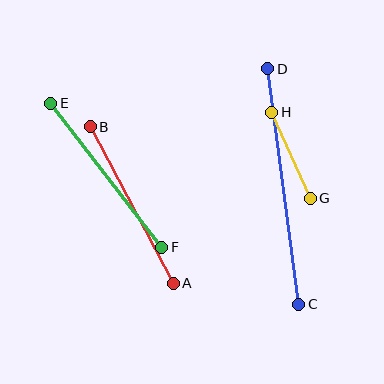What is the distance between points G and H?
The distance is approximately 94 pixels.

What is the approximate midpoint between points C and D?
The midpoint is at approximately (283, 186) pixels.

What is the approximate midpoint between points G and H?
The midpoint is at approximately (291, 155) pixels.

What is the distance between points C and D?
The distance is approximately 238 pixels.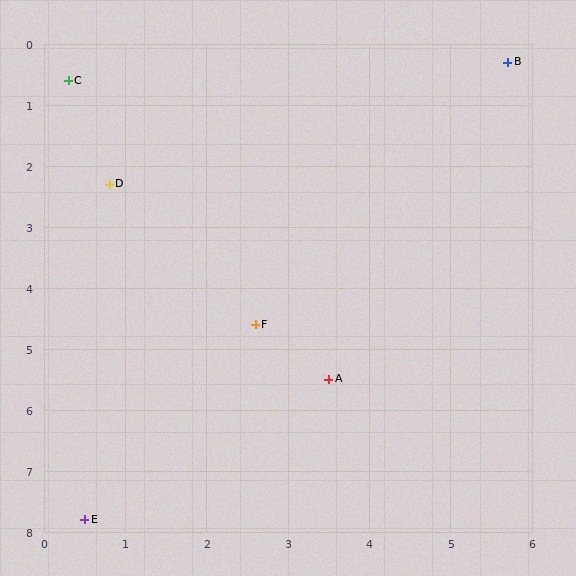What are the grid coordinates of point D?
Point D is at approximately (0.8, 2.3).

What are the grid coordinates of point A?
Point A is at approximately (3.5, 5.5).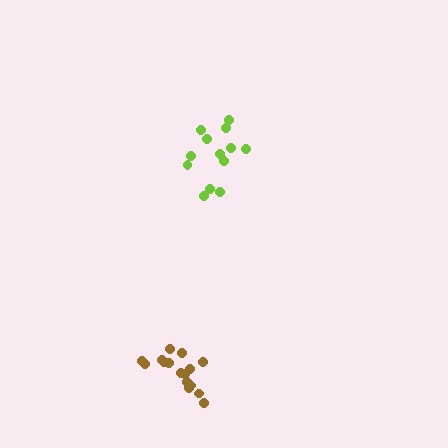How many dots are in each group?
Group 1: 13 dots, Group 2: 16 dots (29 total).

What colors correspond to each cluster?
The clusters are colored: lime, brown.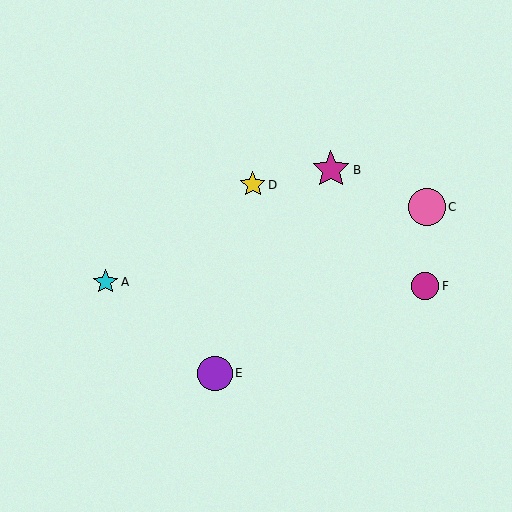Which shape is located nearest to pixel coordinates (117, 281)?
The cyan star (labeled A) at (105, 282) is nearest to that location.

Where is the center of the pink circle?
The center of the pink circle is at (427, 207).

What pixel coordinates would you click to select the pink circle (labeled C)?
Click at (427, 207) to select the pink circle C.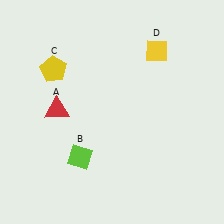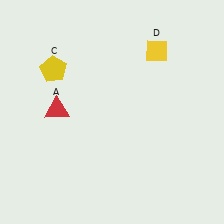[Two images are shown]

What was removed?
The lime diamond (B) was removed in Image 2.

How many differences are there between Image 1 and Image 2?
There is 1 difference between the two images.